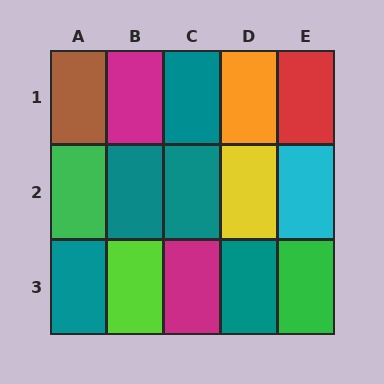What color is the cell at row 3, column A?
Teal.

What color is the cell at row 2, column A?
Green.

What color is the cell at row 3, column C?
Magenta.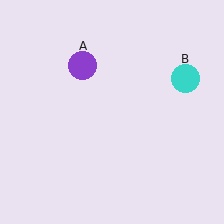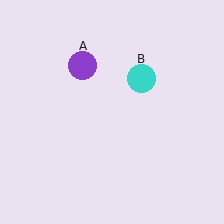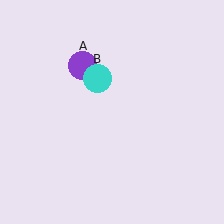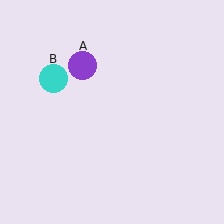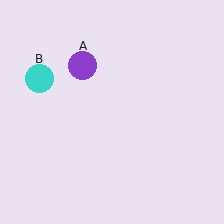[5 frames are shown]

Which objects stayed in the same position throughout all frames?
Purple circle (object A) remained stationary.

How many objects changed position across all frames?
1 object changed position: cyan circle (object B).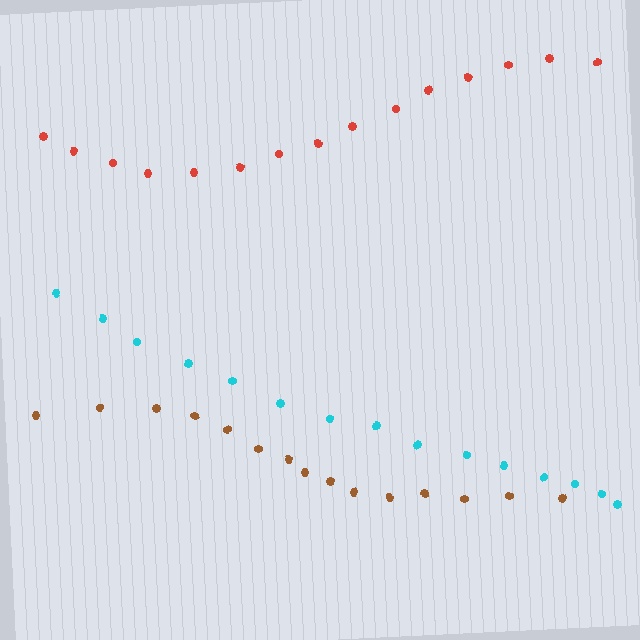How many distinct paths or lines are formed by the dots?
There are 3 distinct paths.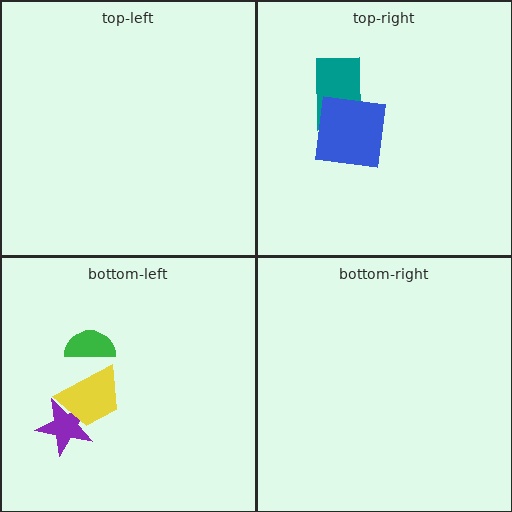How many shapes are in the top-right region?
2.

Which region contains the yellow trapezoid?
The bottom-left region.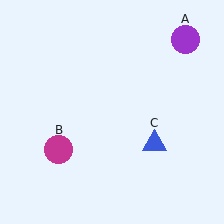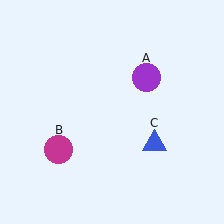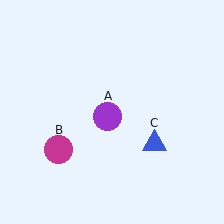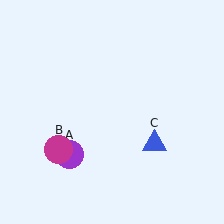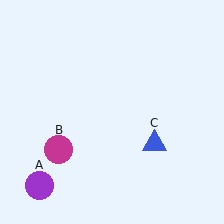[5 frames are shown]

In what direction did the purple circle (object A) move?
The purple circle (object A) moved down and to the left.